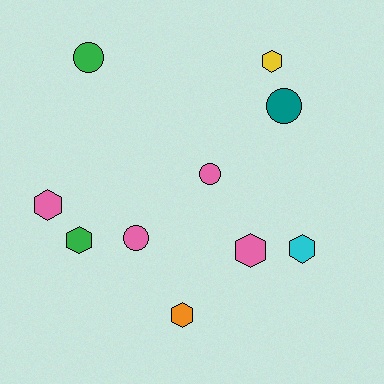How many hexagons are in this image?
There are 6 hexagons.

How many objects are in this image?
There are 10 objects.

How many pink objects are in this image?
There are 4 pink objects.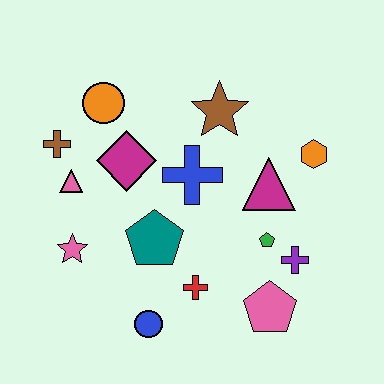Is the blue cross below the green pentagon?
No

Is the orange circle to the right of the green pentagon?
No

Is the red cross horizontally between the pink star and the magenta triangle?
Yes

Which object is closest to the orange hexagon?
The magenta triangle is closest to the orange hexagon.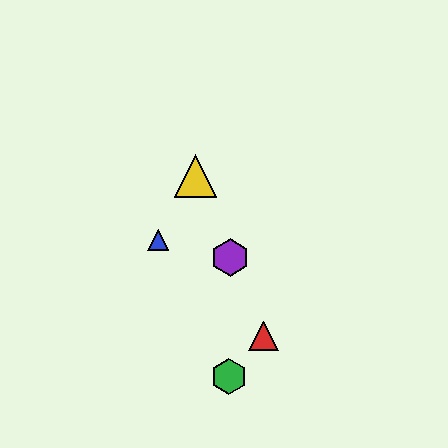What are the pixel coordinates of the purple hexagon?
The purple hexagon is at (230, 257).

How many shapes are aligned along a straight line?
3 shapes (the red triangle, the yellow triangle, the purple hexagon) are aligned along a straight line.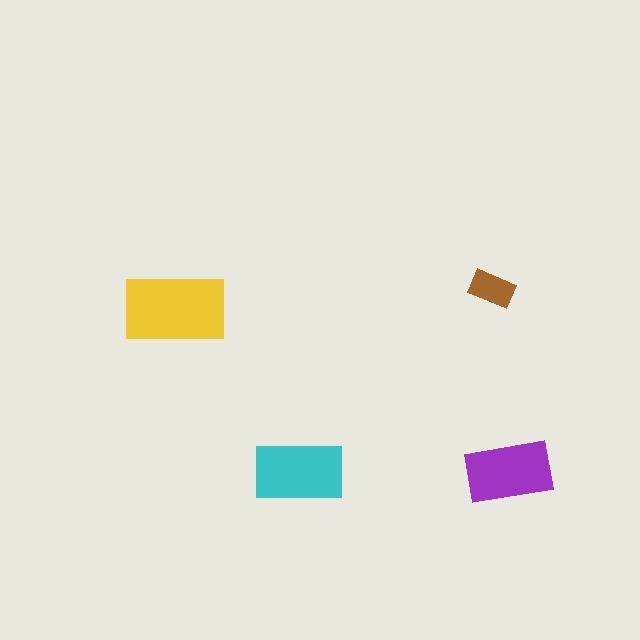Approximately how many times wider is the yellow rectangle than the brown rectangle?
About 2.5 times wider.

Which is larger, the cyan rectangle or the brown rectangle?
The cyan one.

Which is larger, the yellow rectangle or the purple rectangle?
The yellow one.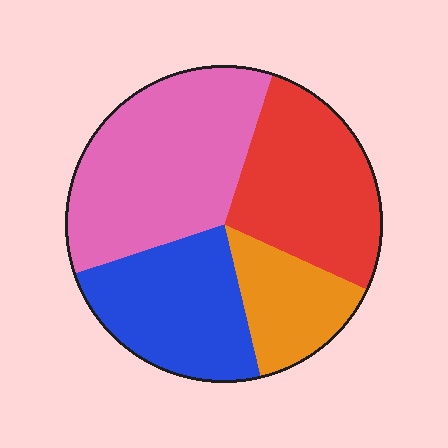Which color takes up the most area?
Pink, at roughly 35%.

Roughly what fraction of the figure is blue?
Blue covers 24% of the figure.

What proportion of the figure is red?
Red covers around 25% of the figure.